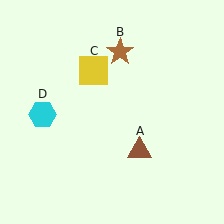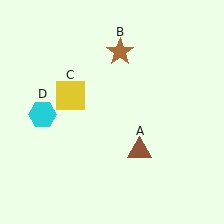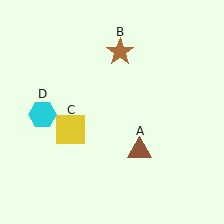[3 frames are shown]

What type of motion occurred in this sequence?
The yellow square (object C) rotated counterclockwise around the center of the scene.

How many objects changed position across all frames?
1 object changed position: yellow square (object C).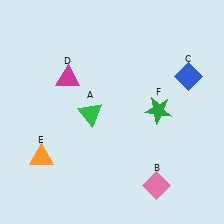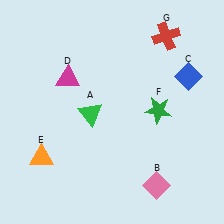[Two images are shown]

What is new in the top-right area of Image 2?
A red cross (G) was added in the top-right area of Image 2.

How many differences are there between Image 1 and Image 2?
There is 1 difference between the two images.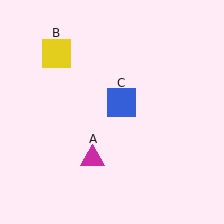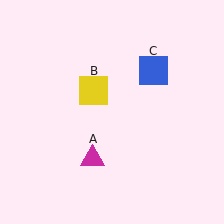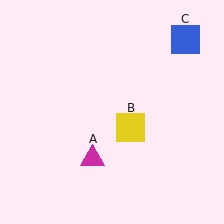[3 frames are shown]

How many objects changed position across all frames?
2 objects changed position: yellow square (object B), blue square (object C).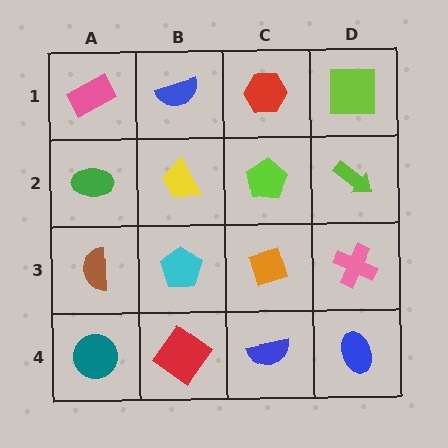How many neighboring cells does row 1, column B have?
3.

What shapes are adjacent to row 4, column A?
A brown semicircle (row 3, column A), a red diamond (row 4, column B).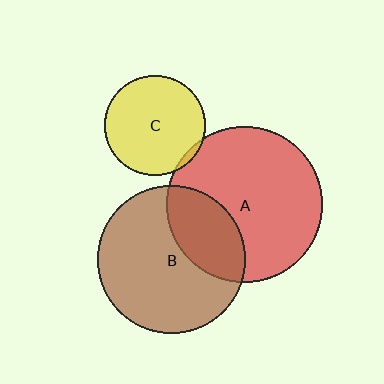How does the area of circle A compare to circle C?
Approximately 2.4 times.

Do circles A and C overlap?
Yes.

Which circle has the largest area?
Circle A (red).